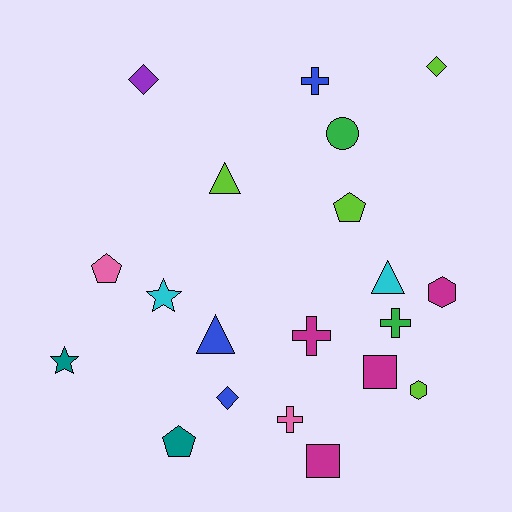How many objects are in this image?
There are 20 objects.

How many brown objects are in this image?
There are no brown objects.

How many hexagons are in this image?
There are 2 hexagons.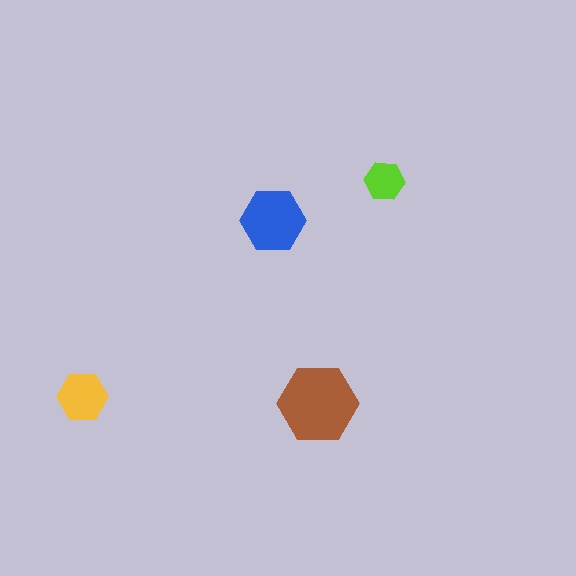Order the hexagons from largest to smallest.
the brown one, the blue one, the yellow one, the lime one.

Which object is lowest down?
The brown hexagon is bottommost.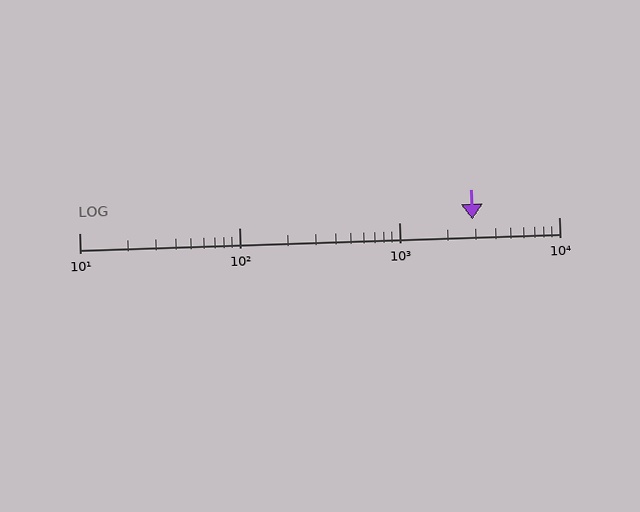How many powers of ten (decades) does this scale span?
The scale spans 3 decades, from 10 to 10000.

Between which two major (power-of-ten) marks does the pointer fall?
The pointer is between 1000 and 10000.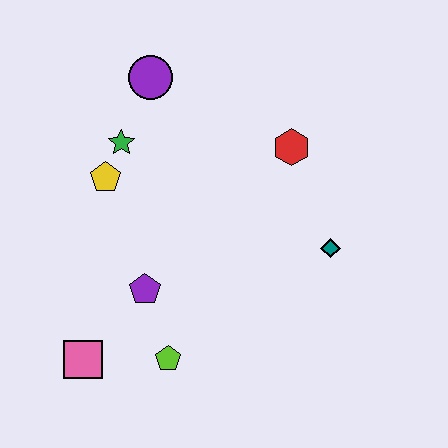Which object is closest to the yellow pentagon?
The green star is closest to the yellow pentagon.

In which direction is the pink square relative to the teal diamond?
The pink square is to the left of the teal diamond.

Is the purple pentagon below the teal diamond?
Yes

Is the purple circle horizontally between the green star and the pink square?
No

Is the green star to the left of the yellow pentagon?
No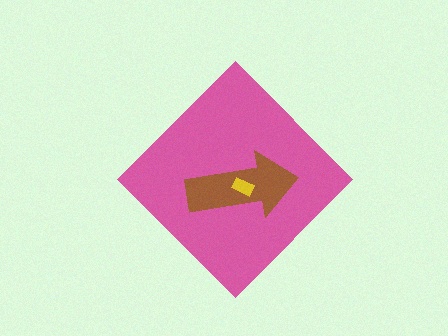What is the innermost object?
The yellow rectangle.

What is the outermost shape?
The pink diamond.